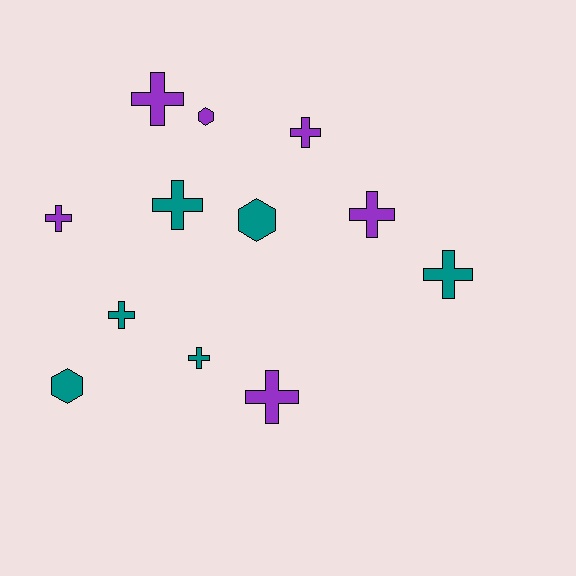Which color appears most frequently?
Purple, with 6 objects.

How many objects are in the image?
There are 12 objects.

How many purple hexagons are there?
There is 1 purple hexagon.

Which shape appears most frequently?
Cross, with 9 objects.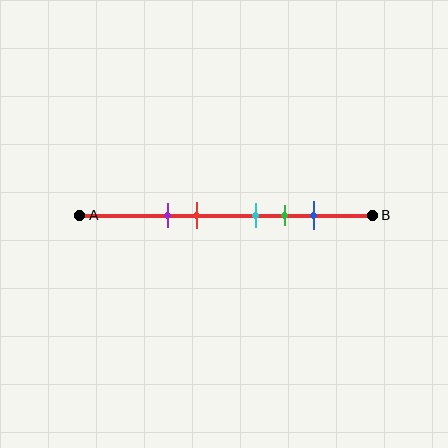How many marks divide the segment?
There are 5 marks dividing the segment.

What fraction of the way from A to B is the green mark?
The green mark is approximately 70% (0.7) of the way from A to B.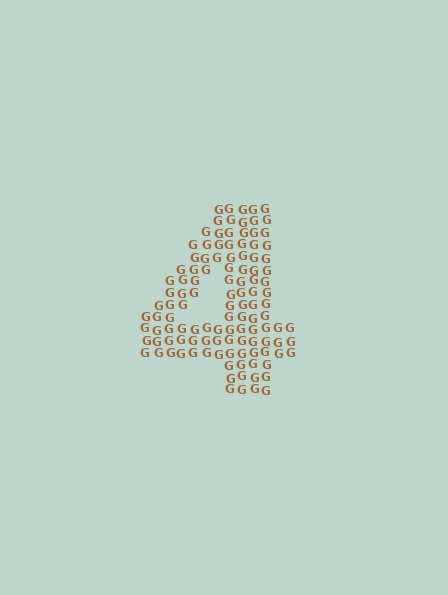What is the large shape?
The large shape is the digit 4.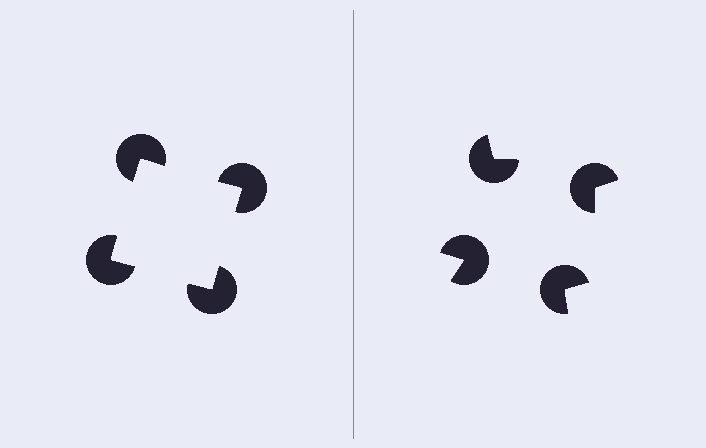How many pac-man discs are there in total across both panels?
8 — 4 on each side.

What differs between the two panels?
The pac-man discs are positioned identically on both sides; only the wedge orientations differ. On the left they align to a square; on the right they are misaligned.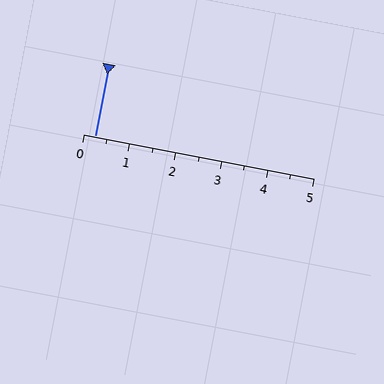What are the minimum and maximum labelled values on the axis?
The axis runs from 0 to 5.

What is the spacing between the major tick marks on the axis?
The major ticks are spaced 1 apart.